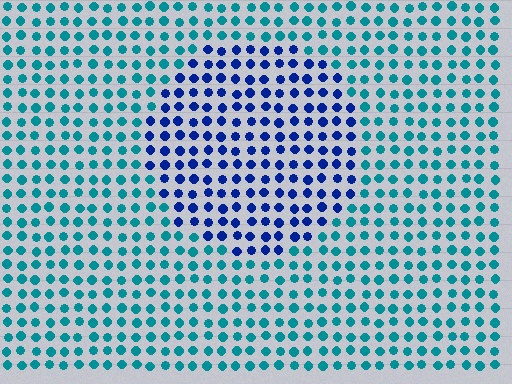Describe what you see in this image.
The image is filled with small teal elements in a uniform arrangement. A circle-shaped region is visible where the elements are tinted to a slightly different hue, forming a subtle color boundary.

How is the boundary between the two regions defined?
The boundary is defined purely by a slight shift in hue (about 44 degrees). Spacing, size, and orientation are identical on both sides.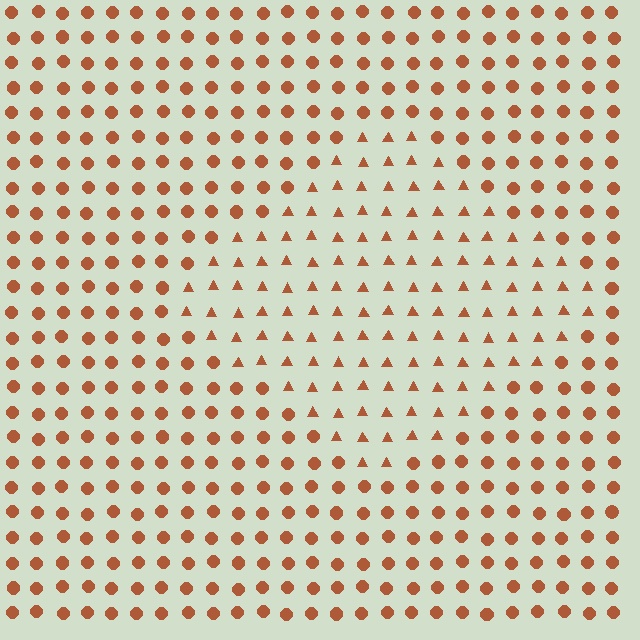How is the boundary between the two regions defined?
The boundary is defined by a change in element shape: triangles inside vs. circles outside. All elements share the same color and spacing.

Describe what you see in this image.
The image is filled with small brown elements arranged in a uniform grid. A diamond-shaped region contains triangles, while the surrounding area contains circles. The boundary is defined purely by the change in element shape.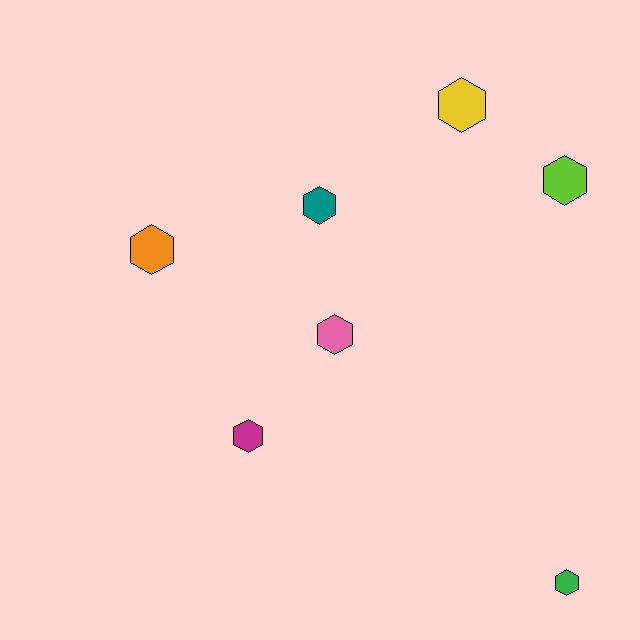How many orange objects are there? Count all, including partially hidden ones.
There is 1 orange object.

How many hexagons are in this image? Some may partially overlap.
There are 7 hexagons.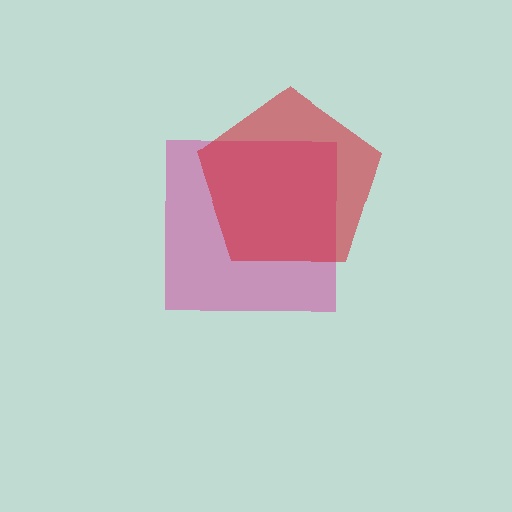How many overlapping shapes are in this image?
There are 2 overlapping shapes in the image.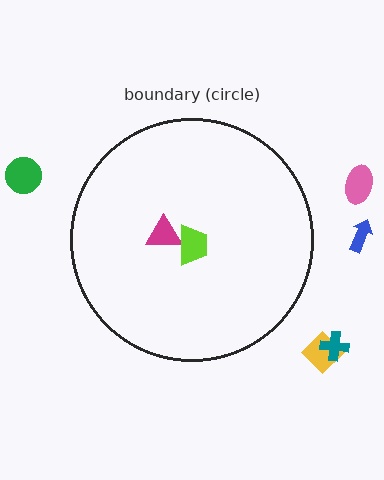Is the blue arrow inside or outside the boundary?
Outside.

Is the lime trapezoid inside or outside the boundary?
Inside.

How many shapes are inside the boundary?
2 inside, 5 outside.